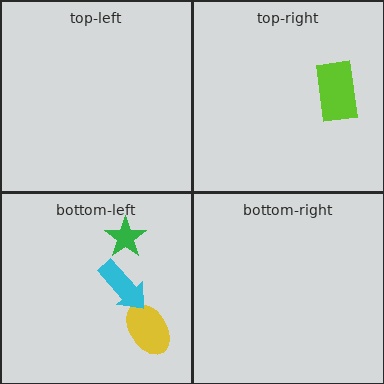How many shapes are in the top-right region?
1.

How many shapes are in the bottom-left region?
3.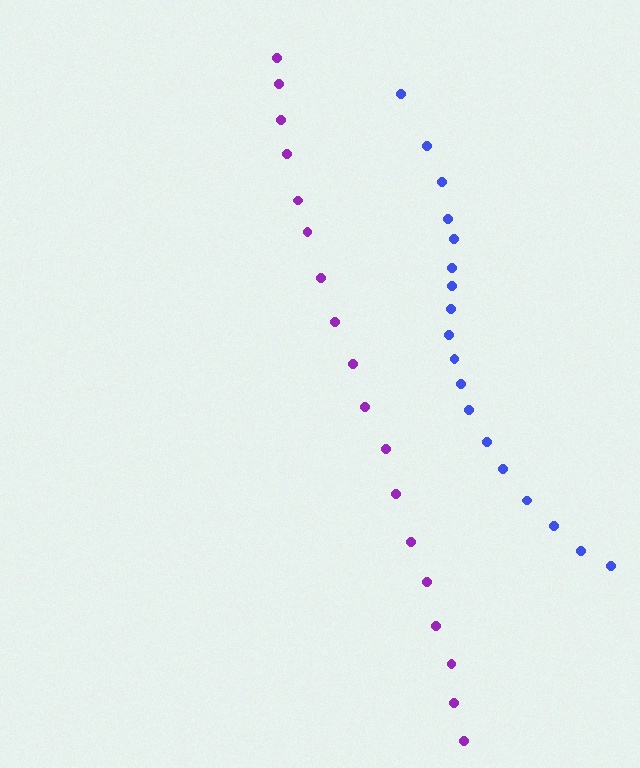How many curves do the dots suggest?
There are 2 distinct paths.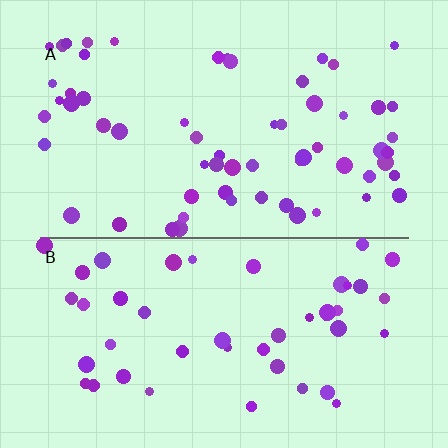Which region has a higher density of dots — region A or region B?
A (the top).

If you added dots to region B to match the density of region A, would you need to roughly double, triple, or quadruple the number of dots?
Approximately double.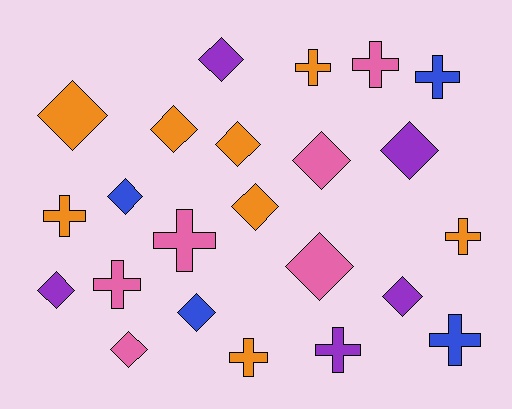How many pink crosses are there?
There are 3 pink crosses.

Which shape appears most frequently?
Diamond, with 13 objects.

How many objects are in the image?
There are 23 objects.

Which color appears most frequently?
Orange, with 8 objects.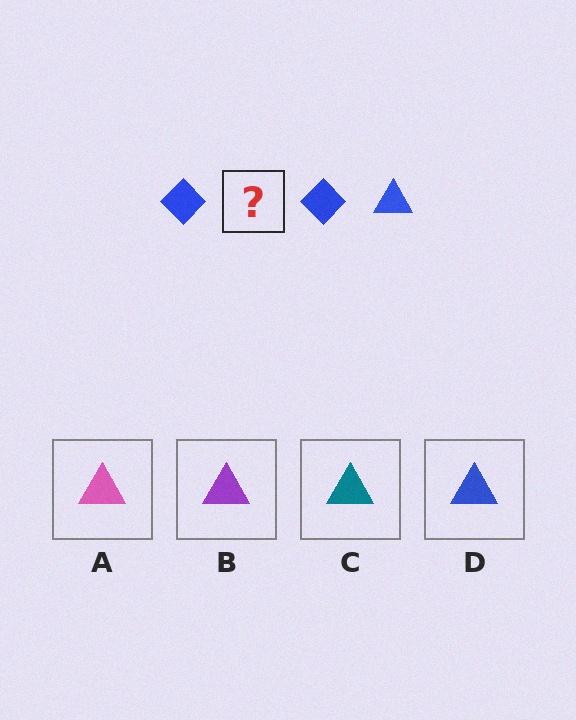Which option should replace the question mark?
Option D.